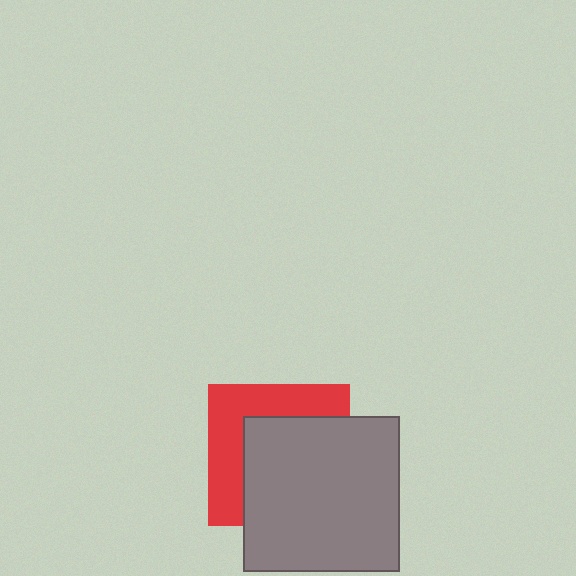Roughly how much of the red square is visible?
A small part of it is visible (roughly 42%).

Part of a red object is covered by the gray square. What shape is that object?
It is a square.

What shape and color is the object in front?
The object in front is a gray square.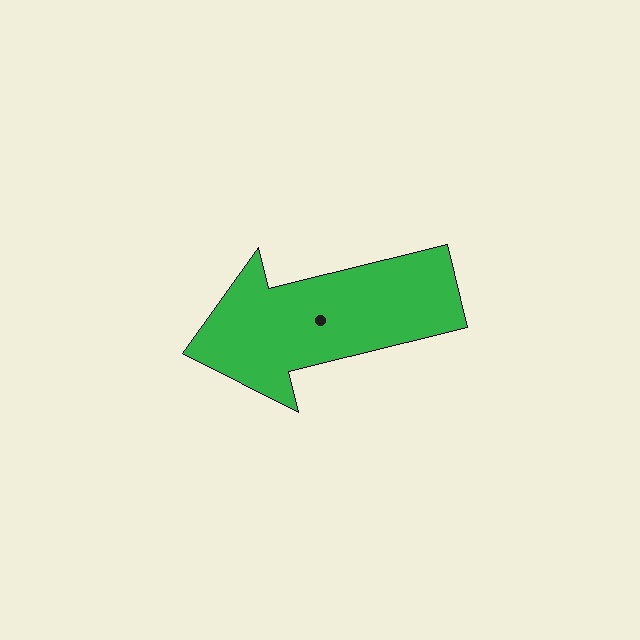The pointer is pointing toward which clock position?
Roughly 9 o'clock.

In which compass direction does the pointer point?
West.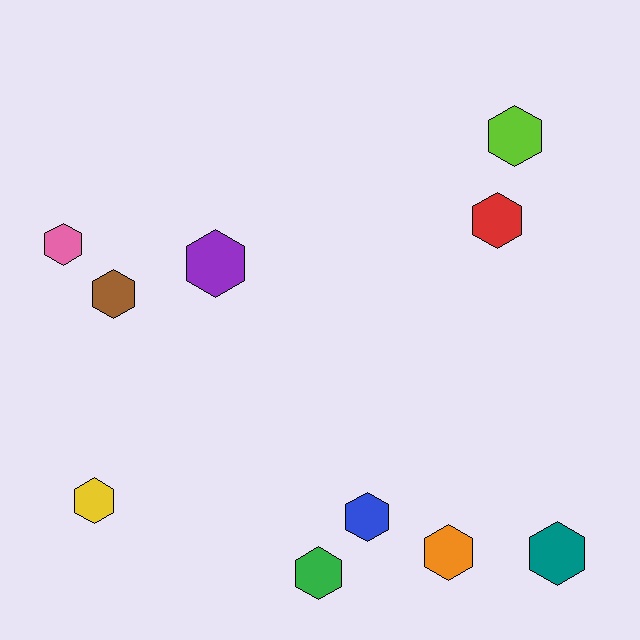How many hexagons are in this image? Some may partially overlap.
There are 10 hexagons.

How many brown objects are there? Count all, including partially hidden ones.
There is 1 brown object.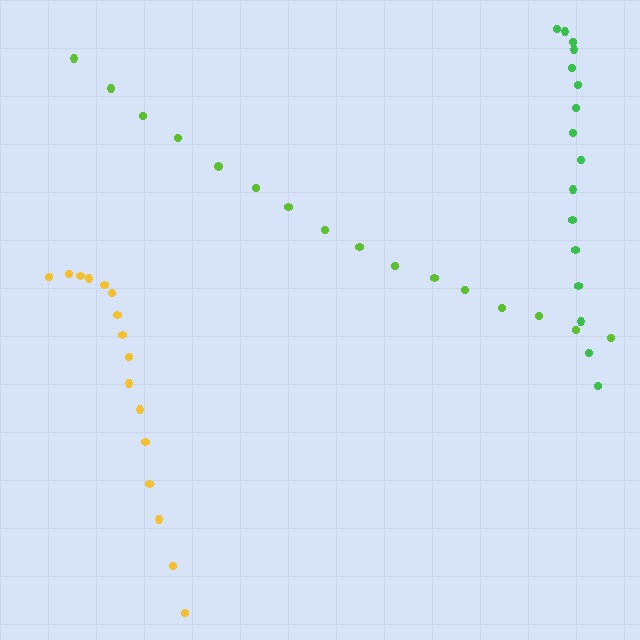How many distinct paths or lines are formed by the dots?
There are 3 distinct paths.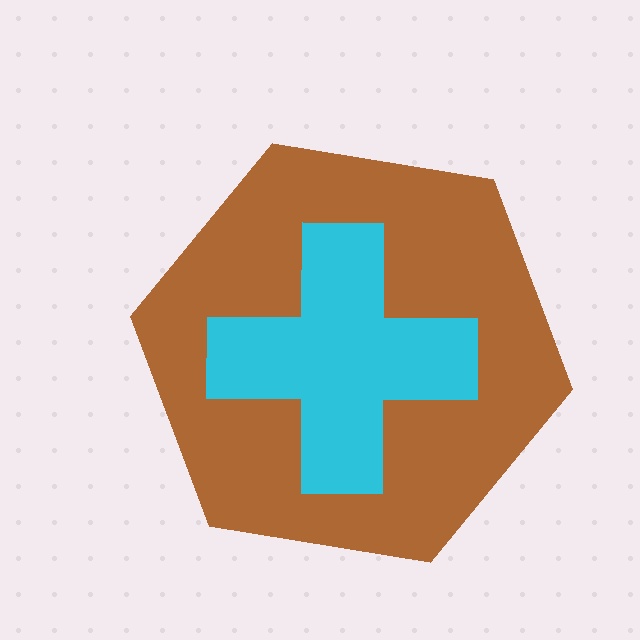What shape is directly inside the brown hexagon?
The cyan cross.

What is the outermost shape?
The brown hexagon.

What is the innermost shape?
The cyan cross.